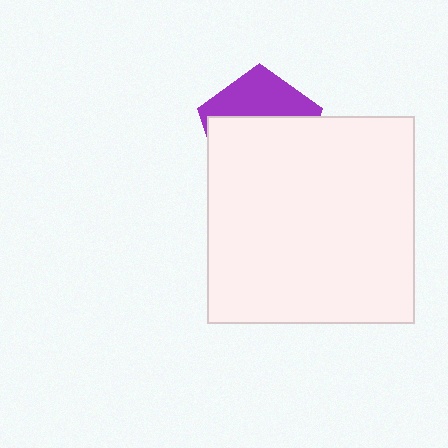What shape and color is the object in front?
The object in front is a white square.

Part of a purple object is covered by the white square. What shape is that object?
It is a pentagon.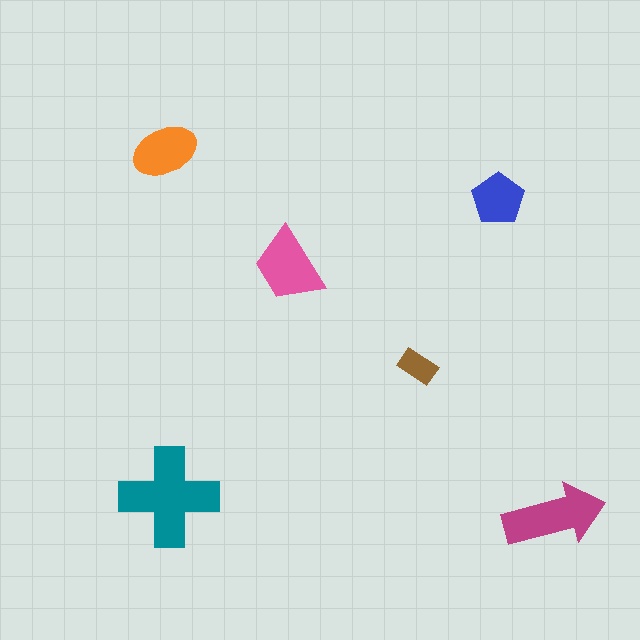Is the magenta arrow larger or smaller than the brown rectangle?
Larger.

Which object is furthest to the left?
The orange ellipse is leftmost.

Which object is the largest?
The teal cross.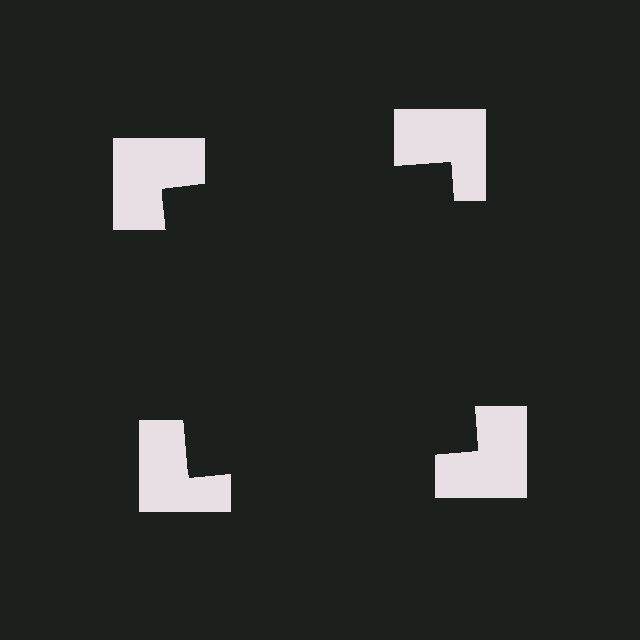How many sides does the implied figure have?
4 sides.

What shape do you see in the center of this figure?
An illusory square — its edges are inferred from the aligned wedge cuts in the notched squares, not physically drawn.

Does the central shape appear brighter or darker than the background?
It typically appears slightly darker than the background, even though no actual brightness change is drawn.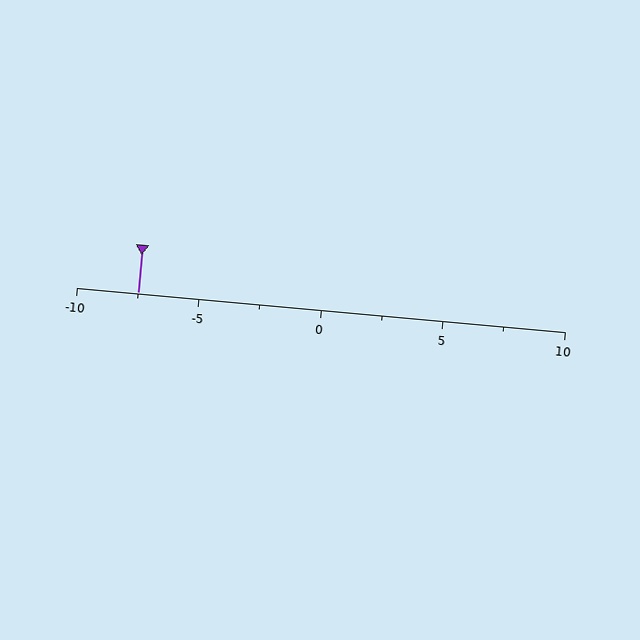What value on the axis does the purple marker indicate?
The marker indicates approximately -7.5.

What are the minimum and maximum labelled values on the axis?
The axis runs from -10 to 10.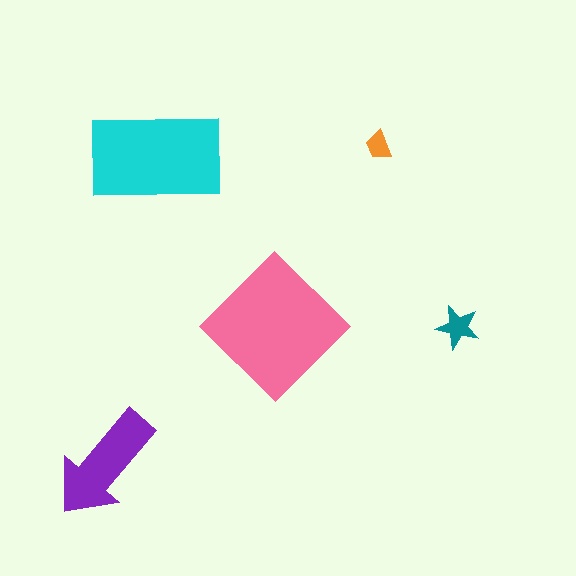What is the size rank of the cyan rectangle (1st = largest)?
2nd.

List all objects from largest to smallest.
The pink diamond, the cyan rectangle, the purple arrow, the teal star, the orange trapezoid.